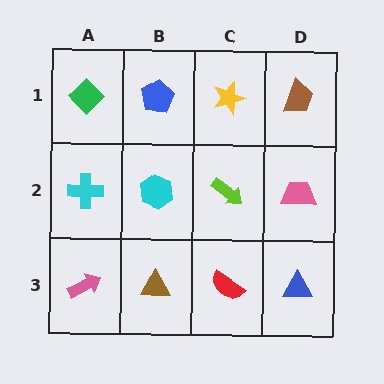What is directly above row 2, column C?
A yellow star.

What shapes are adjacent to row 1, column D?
A pink trapezoid (row 2, column D), a yellow star (row 1, column C).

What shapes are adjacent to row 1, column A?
A cyan cross (row 2, column A), a blue pentagon (row 1, column B).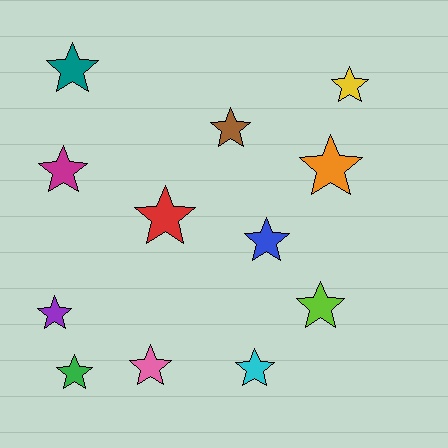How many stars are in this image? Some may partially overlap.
There are 12 stars.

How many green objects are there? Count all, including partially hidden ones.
There is 1 green object.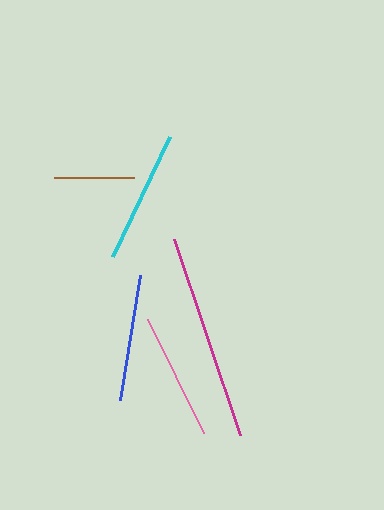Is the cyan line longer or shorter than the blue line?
The cyan line is longer than the blue line.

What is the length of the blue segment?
The blue segment is approximately 127 pixels long.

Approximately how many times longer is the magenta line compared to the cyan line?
The magenta line is approximately 1.6 times the length of the cyan line.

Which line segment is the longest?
The magenta line is the longest at approximately 207 pixels.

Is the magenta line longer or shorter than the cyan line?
The magenta line is longer than the cyan line.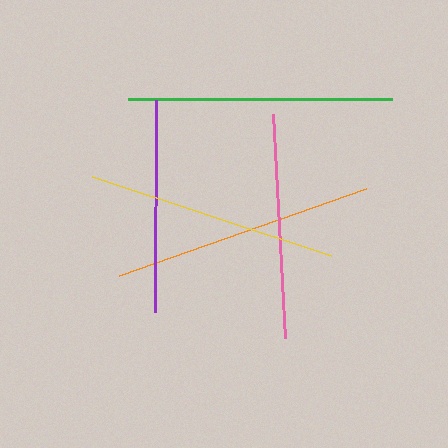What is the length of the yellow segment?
The yellow segment is approximately 252 pixels long.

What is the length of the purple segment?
The purple segment is approximately 212 pixels long.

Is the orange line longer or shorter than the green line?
The green line is longer than the orange line.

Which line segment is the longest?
The green line is the longest at approximately 264 pixels.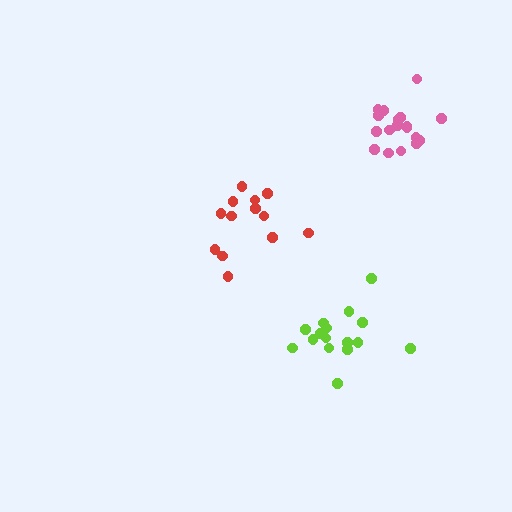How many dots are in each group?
Group 1: 16 dots, Group 2: 13 dots, Group 3: 18 dots (47 total).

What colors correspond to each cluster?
The clusters are colored: lime, red, pink.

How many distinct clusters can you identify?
There are 3 distinct clusters.